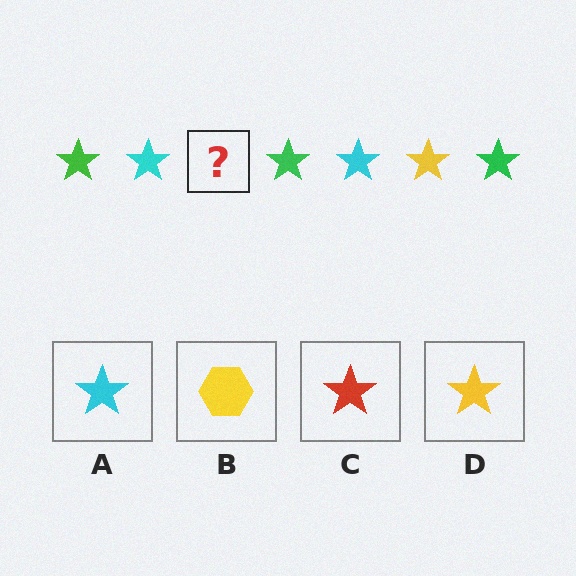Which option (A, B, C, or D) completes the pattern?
D.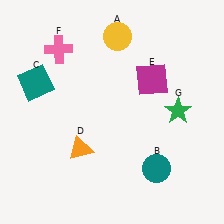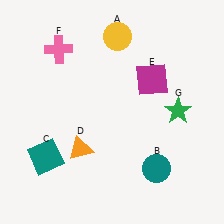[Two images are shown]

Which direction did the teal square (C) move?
The teal square (C) moved down.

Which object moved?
The teal square (C) moved down.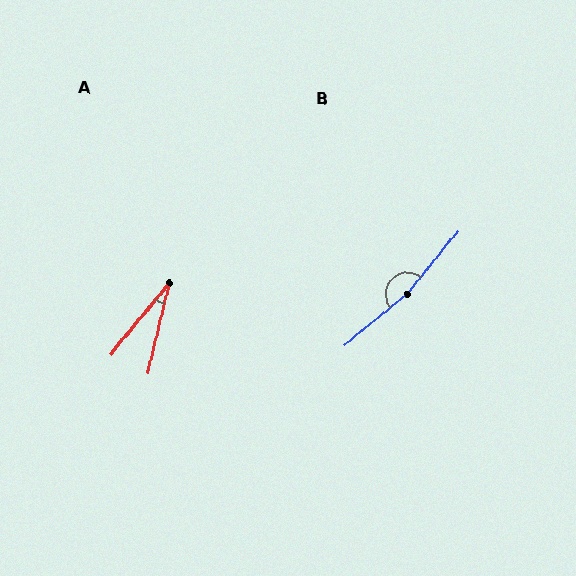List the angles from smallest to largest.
A (26°), B (168°).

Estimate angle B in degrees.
Approximately 168 degrees.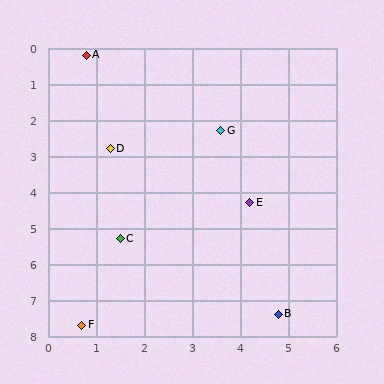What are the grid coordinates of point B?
Point B is at approximately (4.8, 7.4).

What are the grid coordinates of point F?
Point F is at approximately (0.7, 7.7).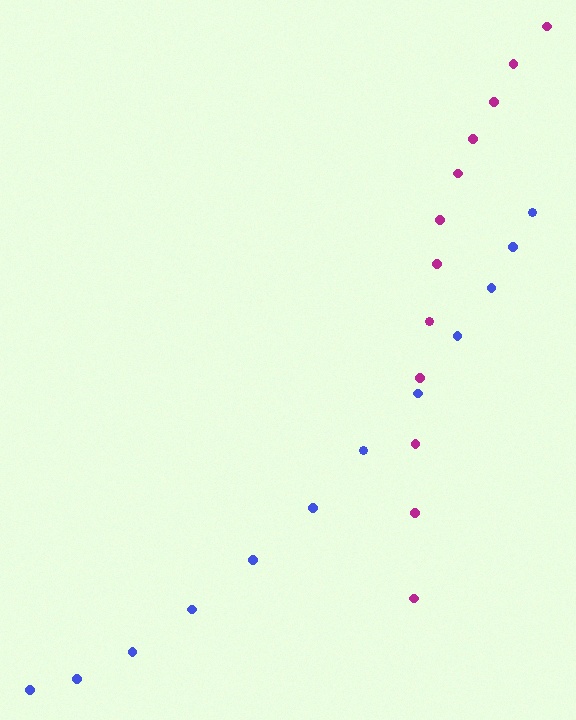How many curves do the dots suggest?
There are 2 distinct paths.